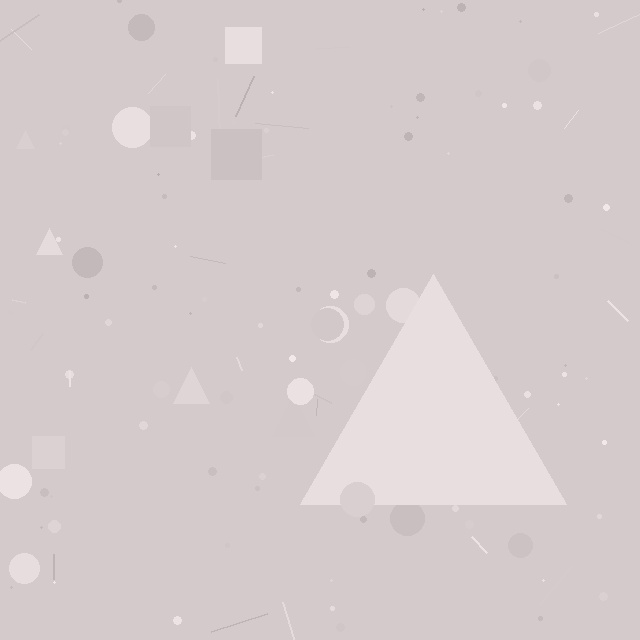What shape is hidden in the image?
A triangle is hidden in the image.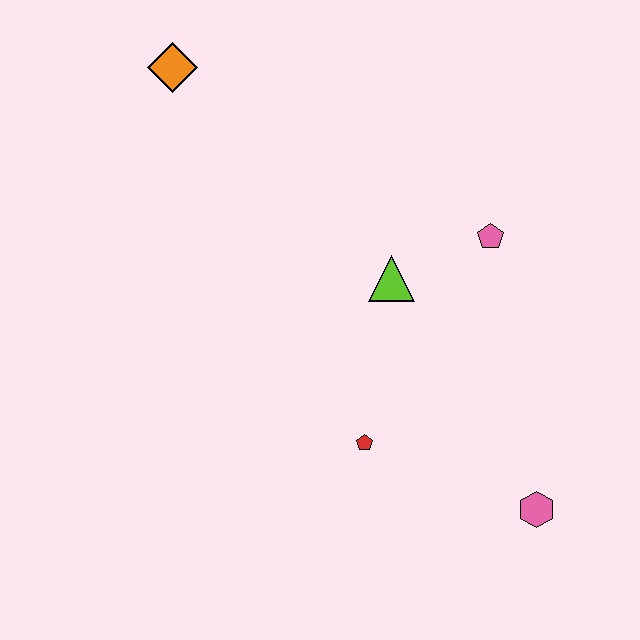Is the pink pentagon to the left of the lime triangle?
No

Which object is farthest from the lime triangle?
The orange diamond is farthest from the lime triangle.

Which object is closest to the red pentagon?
The lime triangle is closest to the red pentagon.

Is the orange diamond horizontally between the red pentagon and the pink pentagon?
No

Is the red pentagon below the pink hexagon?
No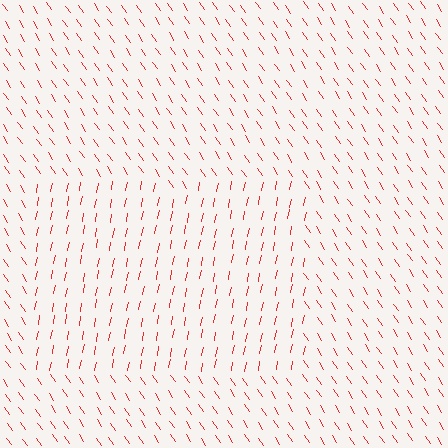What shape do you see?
I see a rectangle.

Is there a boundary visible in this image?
Yes, there is a texture boundary formed by a change in line orientation.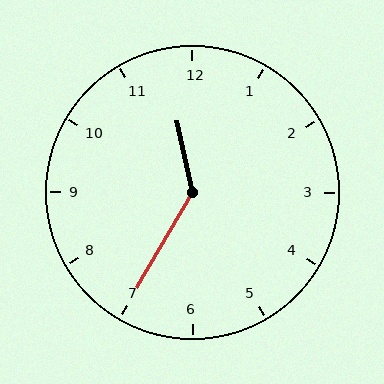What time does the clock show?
11:35.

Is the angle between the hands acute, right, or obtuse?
It is obtuse.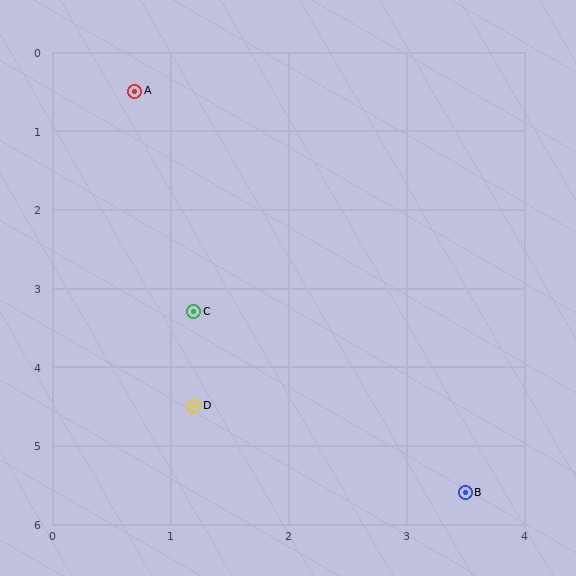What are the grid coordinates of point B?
Point B is at approximately (3.5, 5.6).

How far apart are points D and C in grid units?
Points D and C are about 1.2 grid units apart.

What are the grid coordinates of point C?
Point C is at approximately (1.2, 3.3).